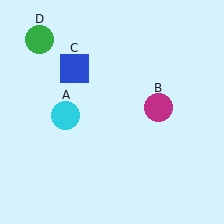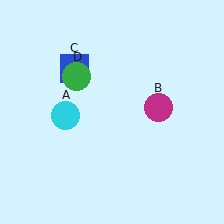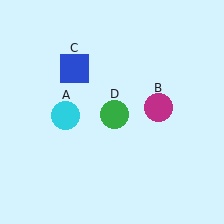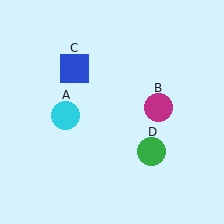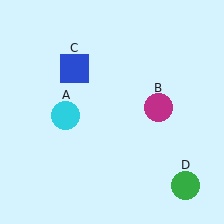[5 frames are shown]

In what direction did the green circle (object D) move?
The green circle (object D) moved down and to the right.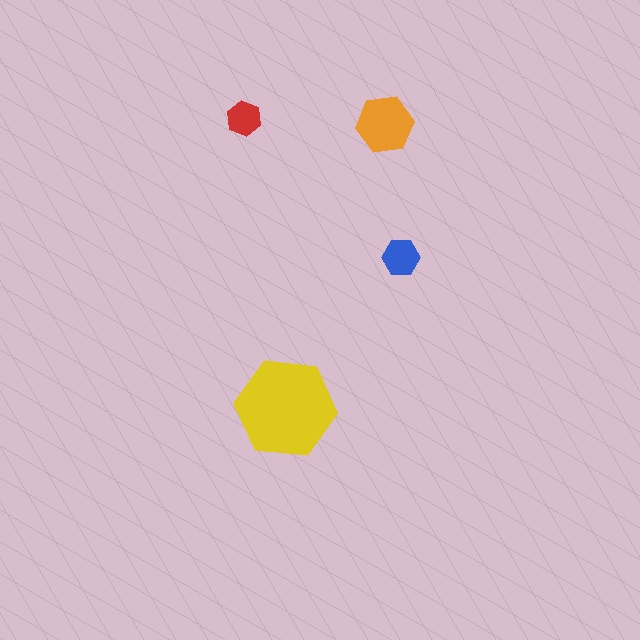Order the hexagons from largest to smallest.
the yellow one, the orange one, the blue one, the red one.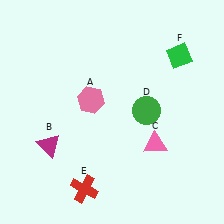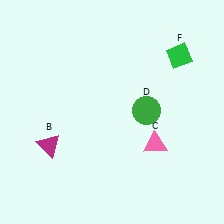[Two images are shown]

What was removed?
The red cross (E), the pink hexagon (A) were removed in Image 2.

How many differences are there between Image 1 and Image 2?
There are 2 differences between the two images.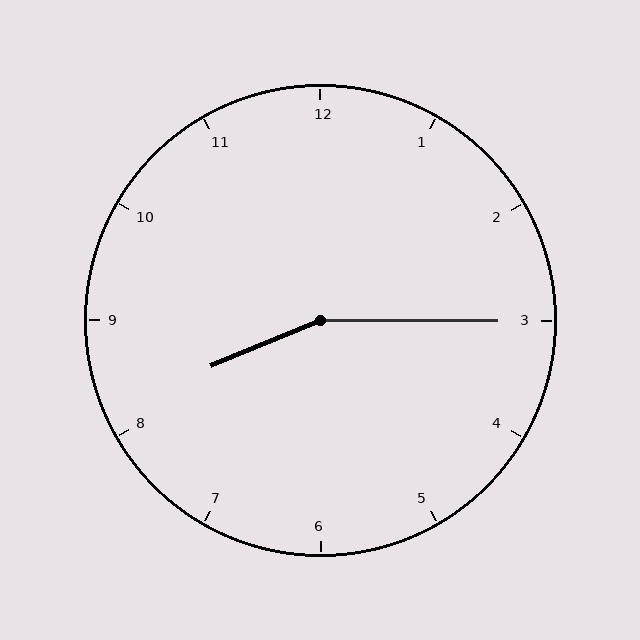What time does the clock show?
8:15.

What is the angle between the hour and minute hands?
Approximately 158 degrees.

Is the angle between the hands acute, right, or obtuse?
It is obtuse.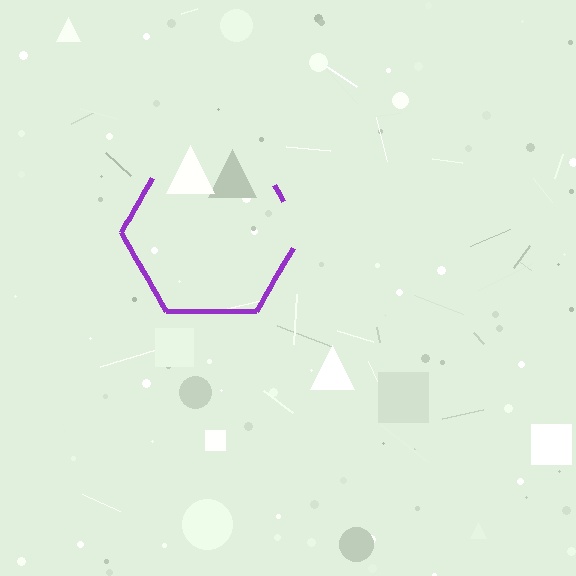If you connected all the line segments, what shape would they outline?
They would outline a hexagon.